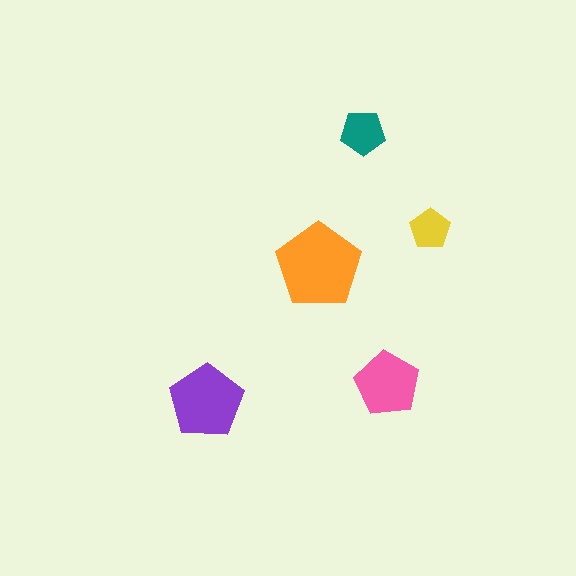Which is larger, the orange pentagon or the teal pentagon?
The orange one.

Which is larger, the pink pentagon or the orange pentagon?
The orange one.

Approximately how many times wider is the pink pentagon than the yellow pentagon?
About 1.5 times wider.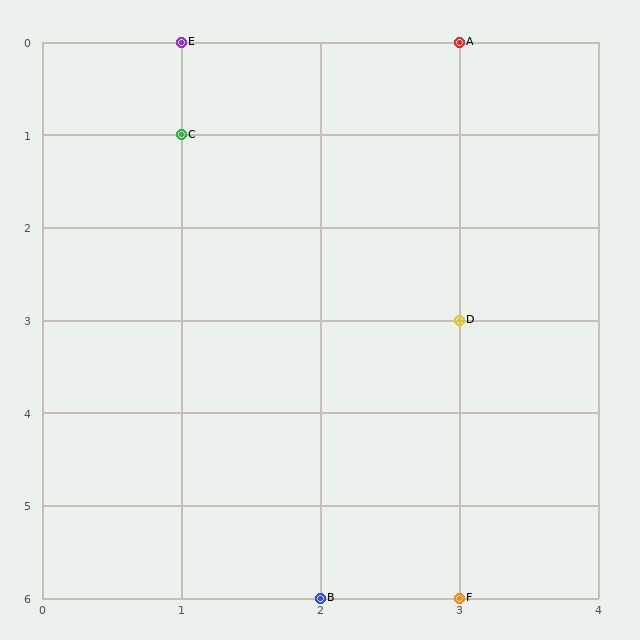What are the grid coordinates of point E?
Point E is at grid coordinates (1, 0).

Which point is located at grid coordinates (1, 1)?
Point C is at (1, 1).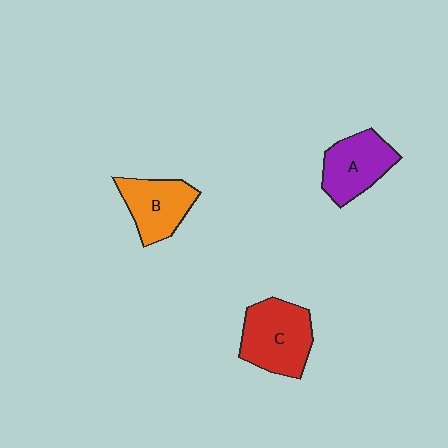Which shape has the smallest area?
Shape B (orange).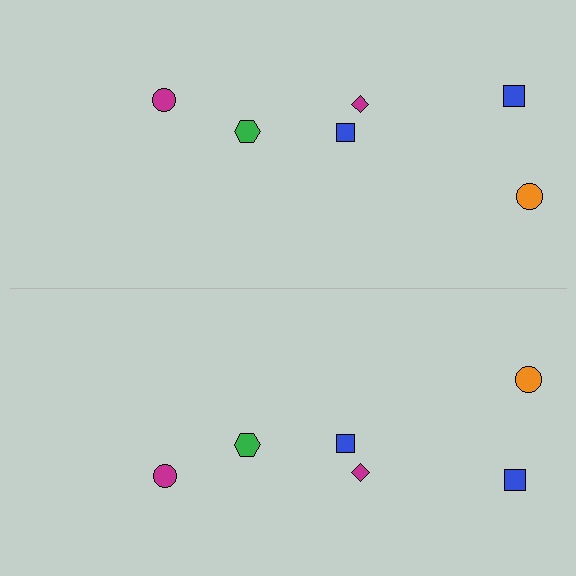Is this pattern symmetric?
Yes, this pattern has bilateral (reflection) symmetry.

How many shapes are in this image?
There are 12 shapes in this image.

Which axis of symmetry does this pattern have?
The pattern has a horizontal axis of symmetry running through the center of the image.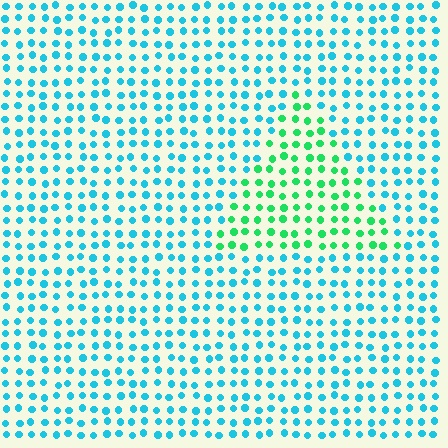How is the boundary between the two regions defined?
The boundary is defined purely by a slight shift in hue (about 48 degrees). Spacing, size, and orientation are identical on both sides.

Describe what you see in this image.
The image is filled with small cyan elements in a uniform arrangement. A triangle-shaped region is visible where the elements are tinted to a slightly different hue, forming a subtle color boundary.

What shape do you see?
I see a triangle.